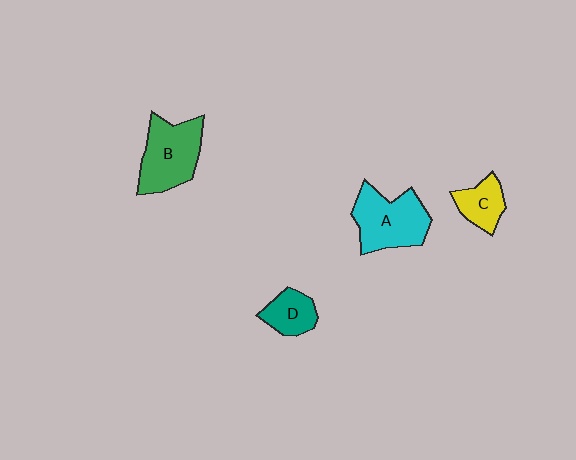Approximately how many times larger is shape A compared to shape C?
Approximately 1.9 times.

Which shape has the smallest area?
Shape D (teal).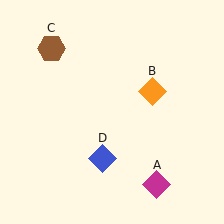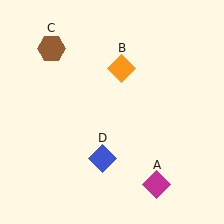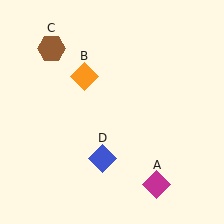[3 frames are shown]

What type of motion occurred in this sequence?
The orange diamond (object B) rotated counterclockwise around the center of the scene.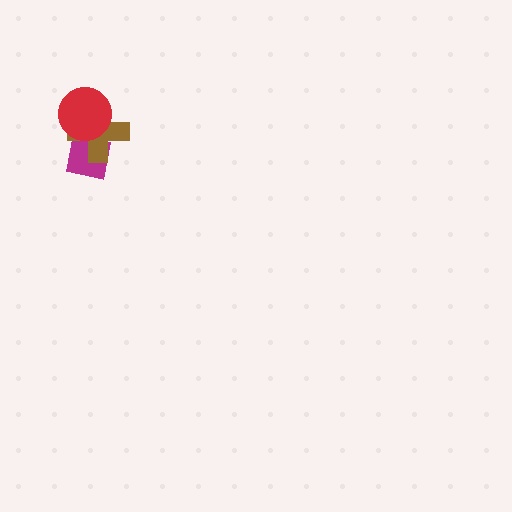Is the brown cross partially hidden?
Yes, it is partially covered by another shape.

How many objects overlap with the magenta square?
2 objects overlap with the magenta square.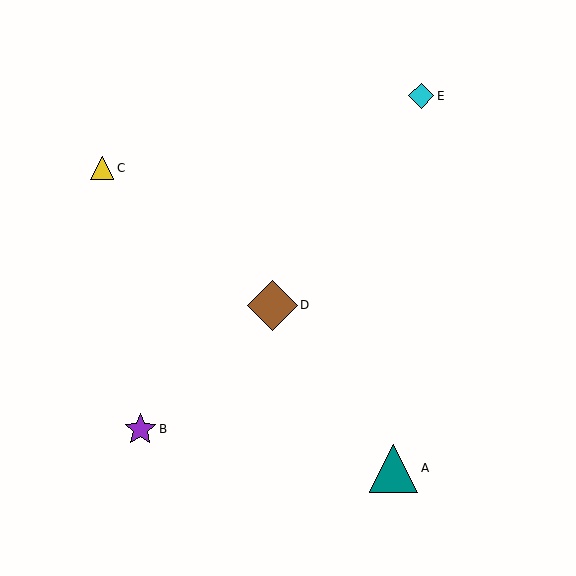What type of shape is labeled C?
Shape C is a yellow triangle.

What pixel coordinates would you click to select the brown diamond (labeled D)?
Click at (272, 305) to select the brown diamond D.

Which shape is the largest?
The brown diamond (labeled D) is the largest.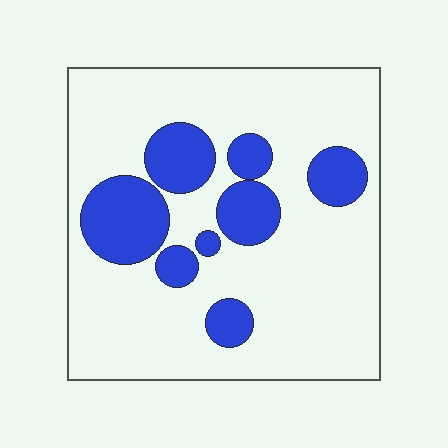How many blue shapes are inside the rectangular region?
8.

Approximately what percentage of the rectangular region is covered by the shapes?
Approximately 25%.